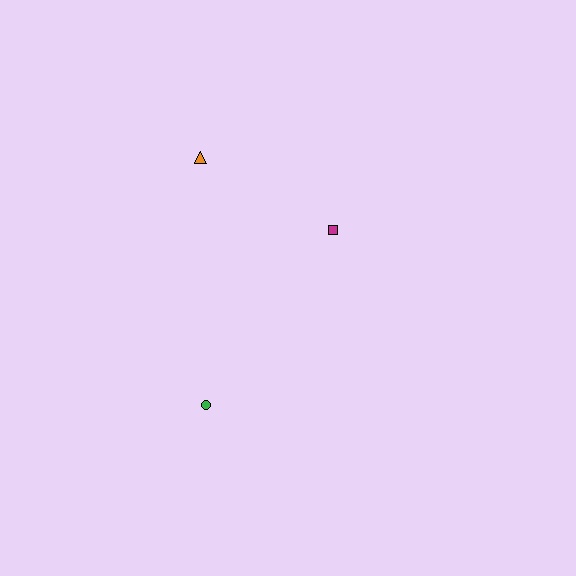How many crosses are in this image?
There are no crosses.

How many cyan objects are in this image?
There are no cyan objects.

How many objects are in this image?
There are 3 objects.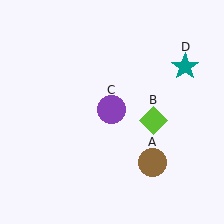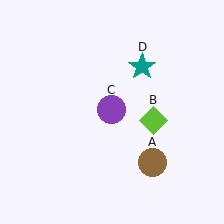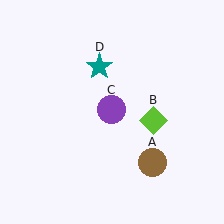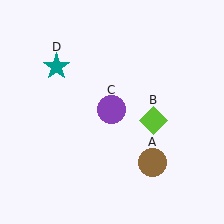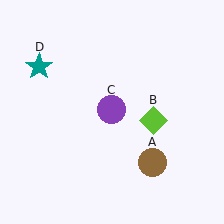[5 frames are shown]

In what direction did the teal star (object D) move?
The teal star (object D) moved left.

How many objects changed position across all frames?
1 object changed position: teal star (object D).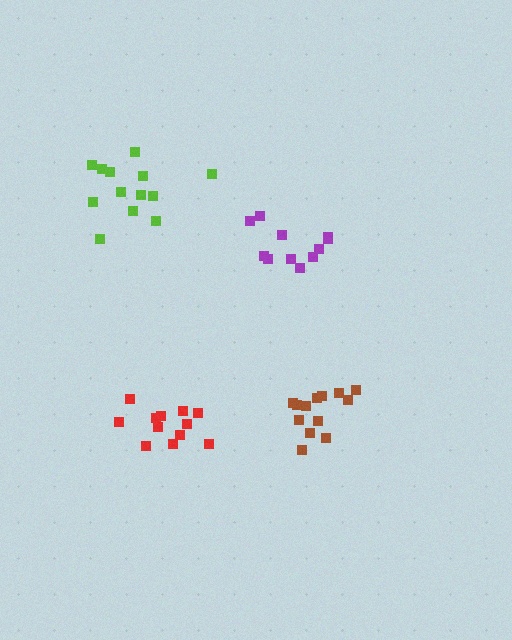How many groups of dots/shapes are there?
There are 4 groups.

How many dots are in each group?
Group 1: 13 dots, Group 2: 12 dots, Group 3: 13 dots, Group 4: 11 dots (49 total).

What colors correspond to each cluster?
The clusters are colored: lime, red, brown, purple.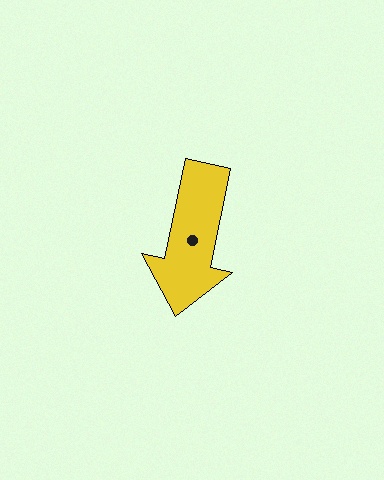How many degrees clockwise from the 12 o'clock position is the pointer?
Approximately 192 degrees.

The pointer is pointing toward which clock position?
Roughly 6 o'clock.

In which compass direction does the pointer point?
South.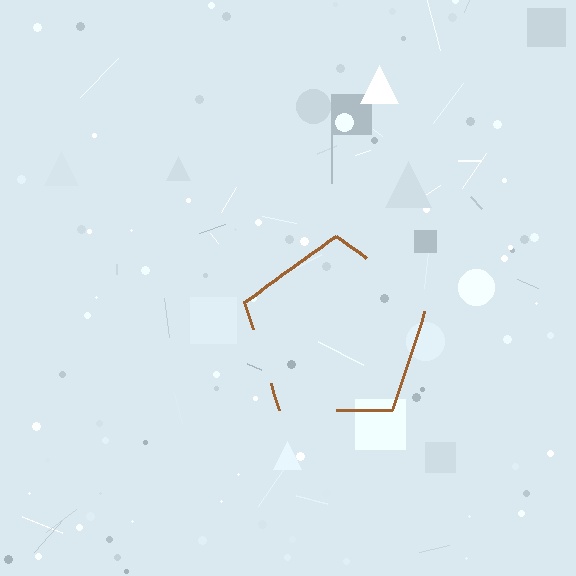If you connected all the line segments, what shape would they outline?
They would outline a pentagon.